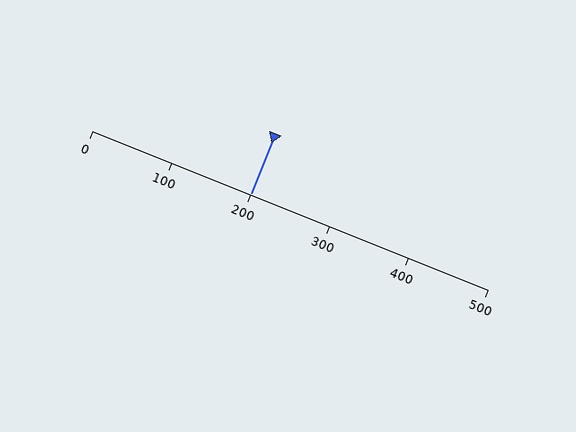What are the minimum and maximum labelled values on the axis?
The axis runs from 0 to 500.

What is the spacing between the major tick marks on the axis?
The major ticks are spaced 100 apart.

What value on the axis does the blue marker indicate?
The marker indicates approximately 200.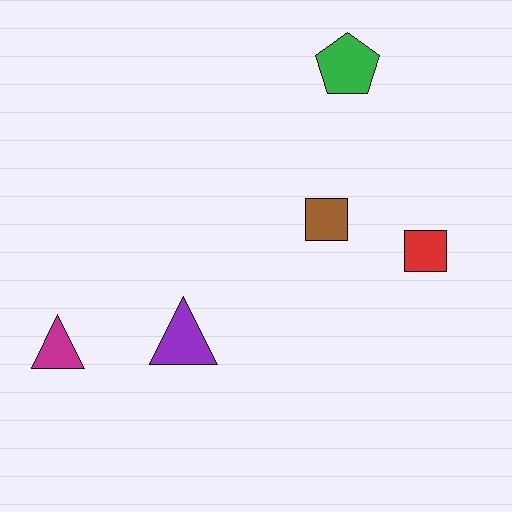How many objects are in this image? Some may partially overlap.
There are 5 objects.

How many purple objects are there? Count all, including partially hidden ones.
There is 1 purple object.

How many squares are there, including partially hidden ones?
There are 2 squares.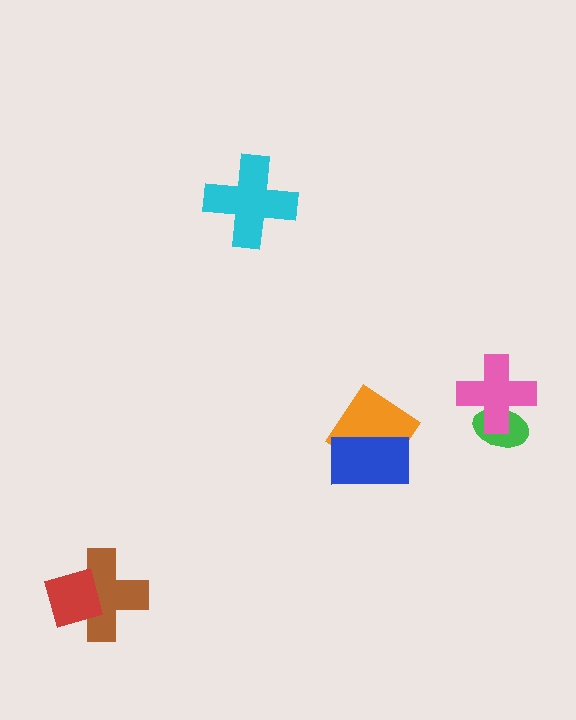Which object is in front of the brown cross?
The red diamond is in front of the brown cross.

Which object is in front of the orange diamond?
The blue rectangle is in front of the orange diamond.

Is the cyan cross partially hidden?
No, no other shape covers it.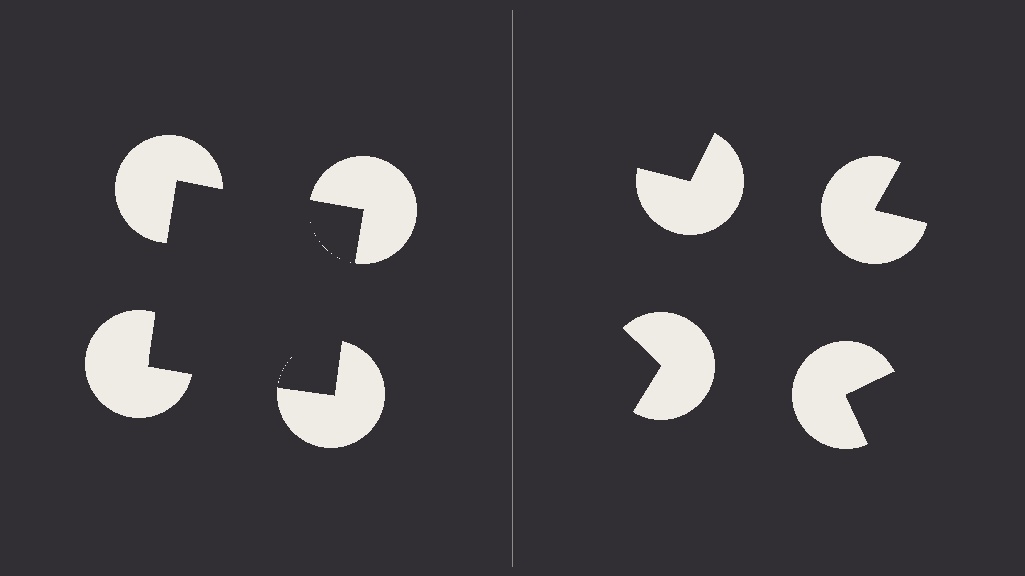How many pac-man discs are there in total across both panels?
8 — 4 on each side.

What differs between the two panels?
The pac-man discs are positioned identically on both sides; only the wedge orientations differ. On the left they align to a square; on the right they are misaligned.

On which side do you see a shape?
An illusory square appears on the left side. On the right side the wedge cuts are rotated, so no coherent shape forms.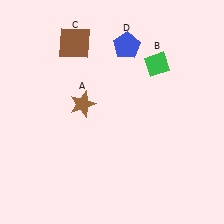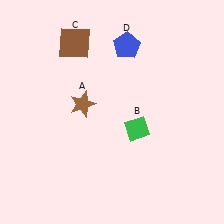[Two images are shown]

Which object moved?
The green diamond (B) moved down.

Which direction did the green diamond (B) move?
The green diamond (B) moved down.